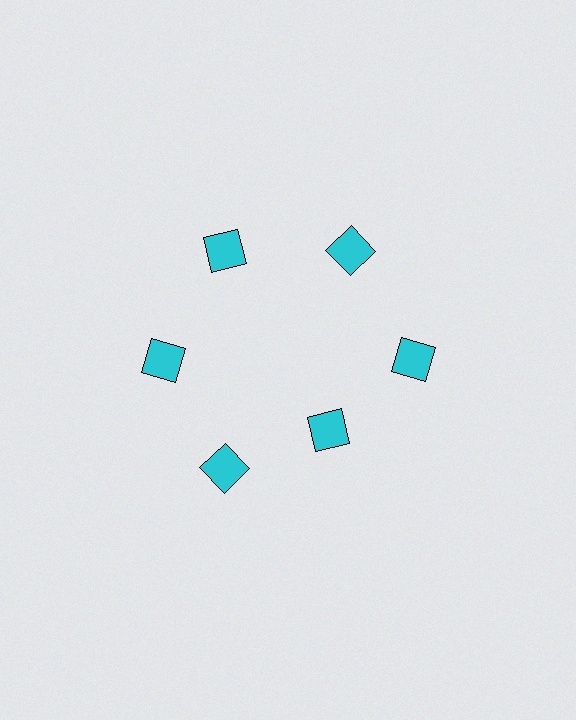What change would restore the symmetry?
The symmetry would be restored by moving it outward, back onto the ring so that all 6 squares sit at equal angles and equal distance from the center.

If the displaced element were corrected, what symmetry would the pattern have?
It would have 6-fold rotational symmetry — the pattern would map onto itself every 60 degrees.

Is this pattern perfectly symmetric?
No. The 6 cyan squares are arranged in a ring, but one element near the 5 o'clock position is pulled inward toward the center, breaking the 6-fold rotational symmetry.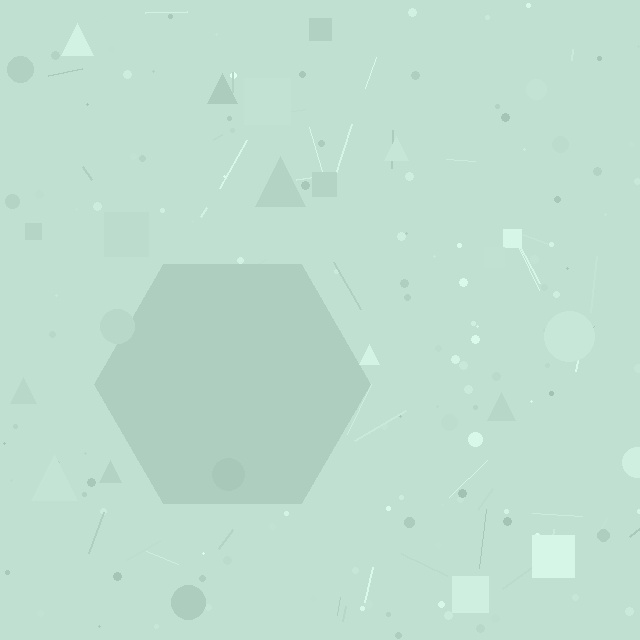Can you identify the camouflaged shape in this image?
The camouflaged shape is a hexagon.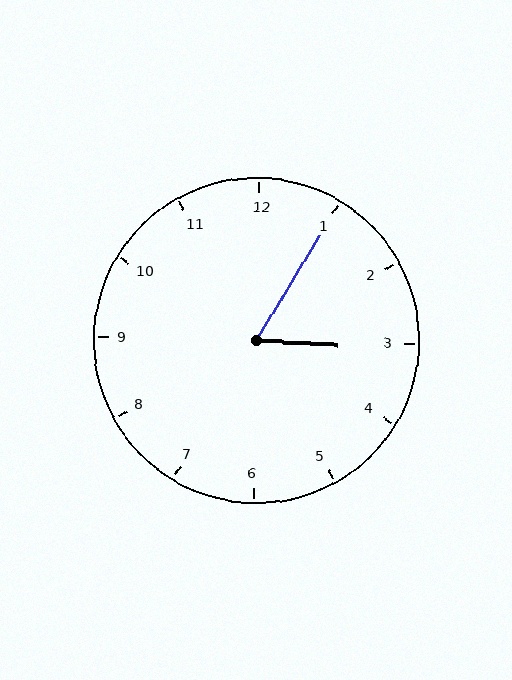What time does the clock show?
3:05.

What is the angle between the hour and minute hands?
Approximately 62 degrees.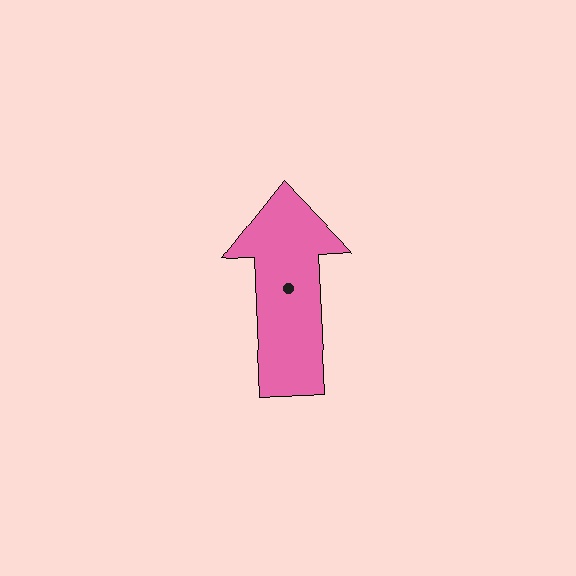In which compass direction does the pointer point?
North.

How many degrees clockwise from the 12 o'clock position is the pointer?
Approximately 357 degrees.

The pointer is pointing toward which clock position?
Roughly 12 o'clock.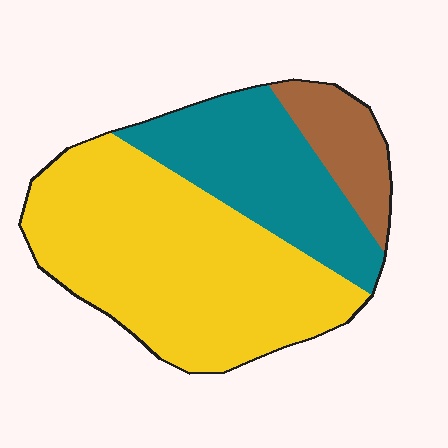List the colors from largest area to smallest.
From largest to smallest: yellow, teal, brown.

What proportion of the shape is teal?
Teal covers about 30% of the shape.